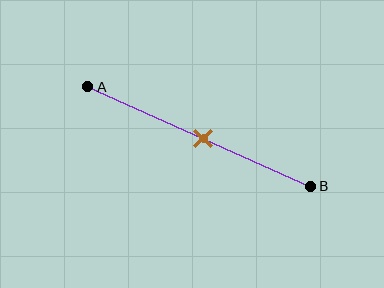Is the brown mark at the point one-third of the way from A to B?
No, the mark is at about 50% from A, not at the 33% one-third point.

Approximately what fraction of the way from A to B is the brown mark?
The brown mark is approximately 50% of the way from A to B.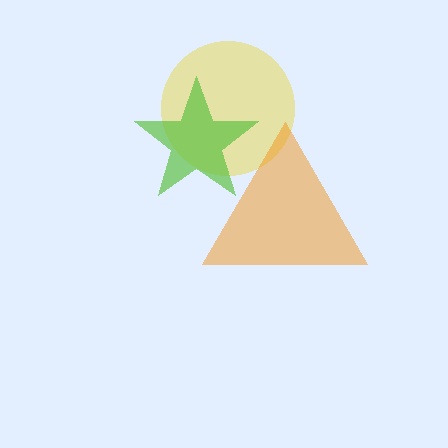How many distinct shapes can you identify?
There are 3 distinct shapes: a yellow circle, a lime star, an orange triangle.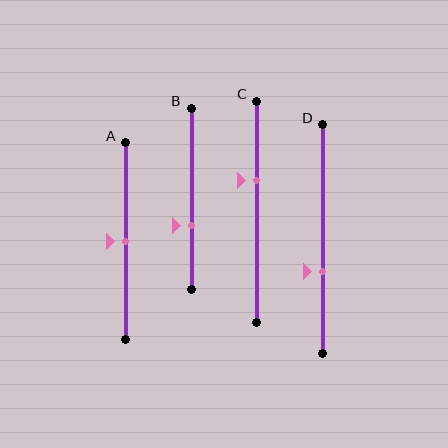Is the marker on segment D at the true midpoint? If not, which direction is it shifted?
No, the marker on segment D is shifted downward by about 14% of the segment length.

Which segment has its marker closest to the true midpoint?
Segment A has its marker closest to the true midpoint.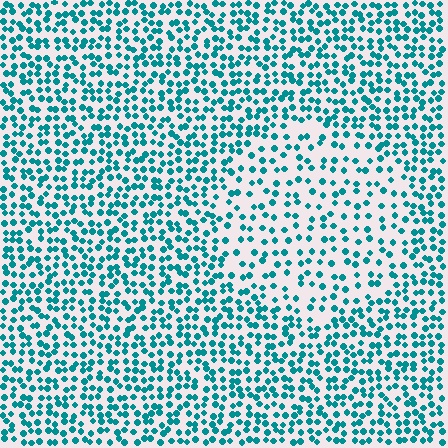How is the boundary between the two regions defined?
The boundary is defined by a change in element density (approximately 1.8x ratio). All elements are the same color, size, and shape.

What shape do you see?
I see a circle.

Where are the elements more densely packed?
The elements are more densely packed outside the circle boundary.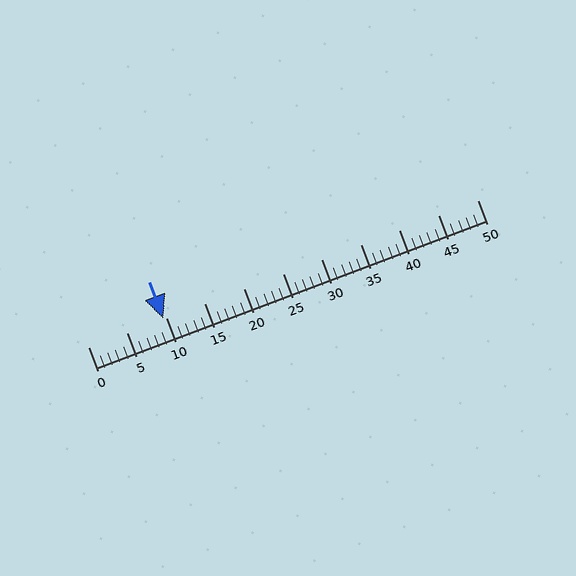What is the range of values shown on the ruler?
The ruler shows values from 0 to 50.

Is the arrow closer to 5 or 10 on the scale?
The arrow is closer to 10.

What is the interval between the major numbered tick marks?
The major tick marks are spaced 5 units apart.